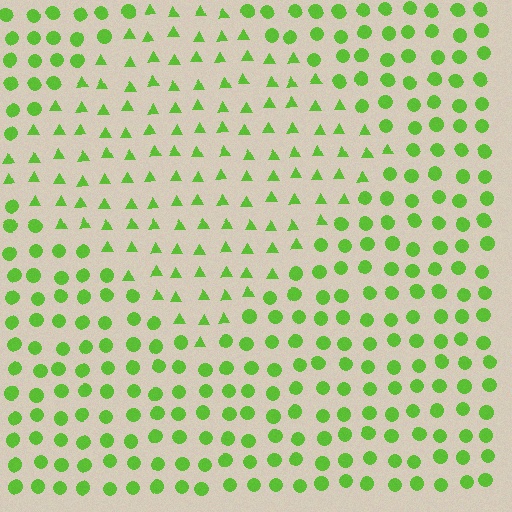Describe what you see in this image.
The image is filled with small lime elements arranged in a uniform grid. A diamond-shaped region contains triangles, while the surrounding area contains circles. The boundary is defined purely by the change in element shape.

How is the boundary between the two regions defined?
The boundary is defined by a change in element shape: triangles inside vs. circles outside. All elements share the same color and spacing.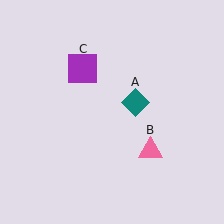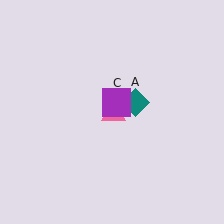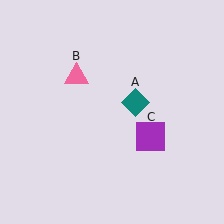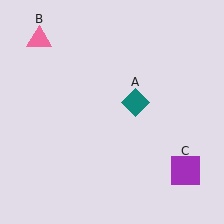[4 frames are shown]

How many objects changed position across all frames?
2 objects changed position: pink triangle (object B), purple square (object C).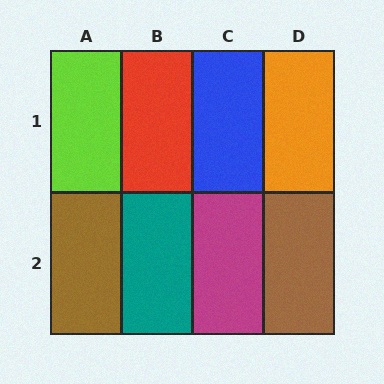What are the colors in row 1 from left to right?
Lime, red, blue, orange.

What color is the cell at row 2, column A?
Brown.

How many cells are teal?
1 cell is teal.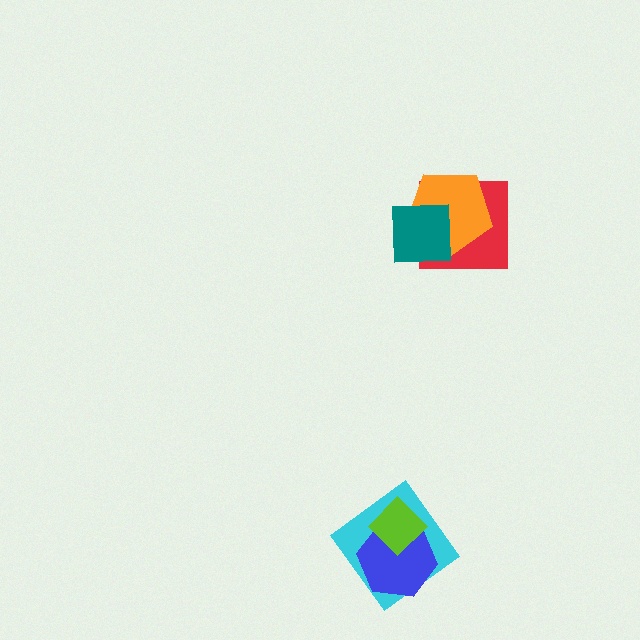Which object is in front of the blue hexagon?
The lime diamond is in front of the blue hexagon.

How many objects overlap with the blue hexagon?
2 objects overlap with the blue hexagon.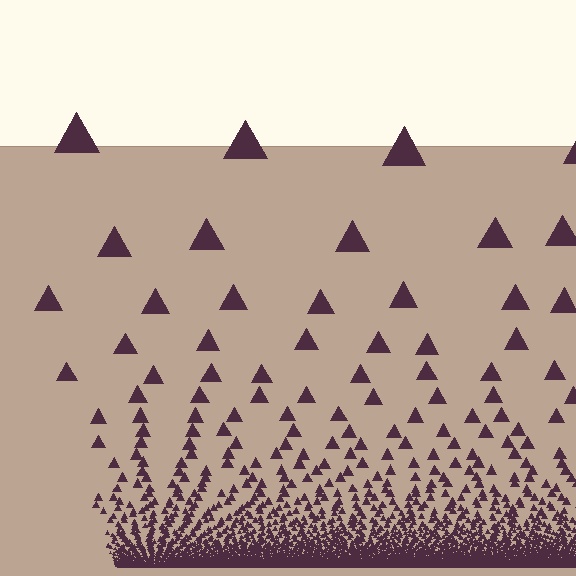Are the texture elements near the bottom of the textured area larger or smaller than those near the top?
Smaller. The gradient is inverted — elements near the bottom are smaller and denser.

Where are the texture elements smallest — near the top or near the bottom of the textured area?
Near the bottom.